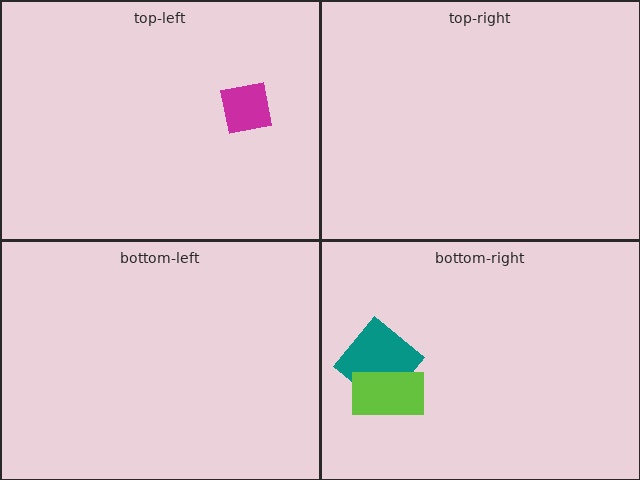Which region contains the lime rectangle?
The bottom-right region.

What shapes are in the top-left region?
The magenta square.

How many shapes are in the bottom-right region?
2.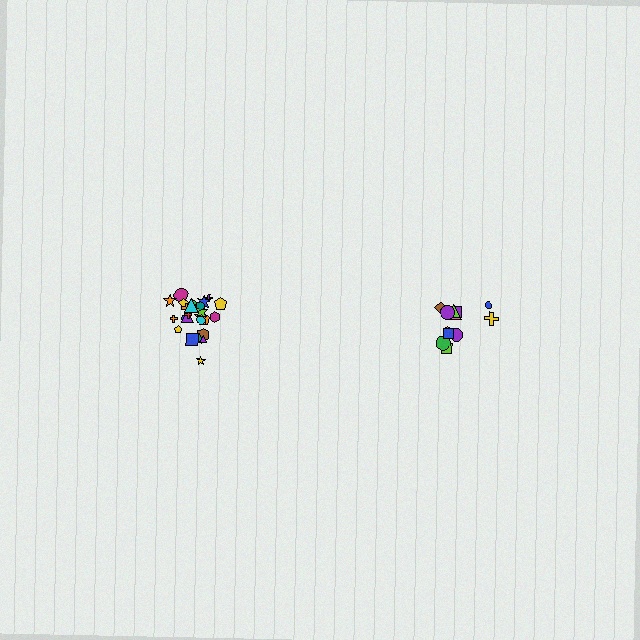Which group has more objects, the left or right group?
The left group.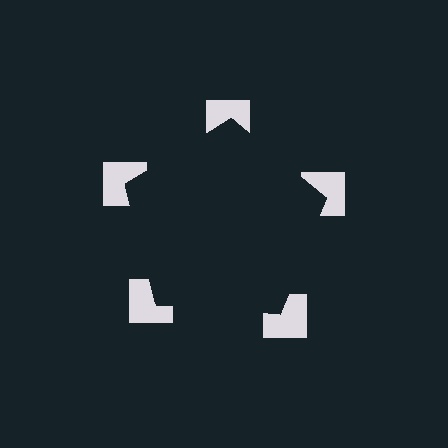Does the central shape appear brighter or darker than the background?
It typically appears slightly darker than the background, even though no actual brightness change is drawn.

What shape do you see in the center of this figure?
An illusory pentagon — its edges are inferred from the aligned wedge cuts in the notched squares, not physically drawn.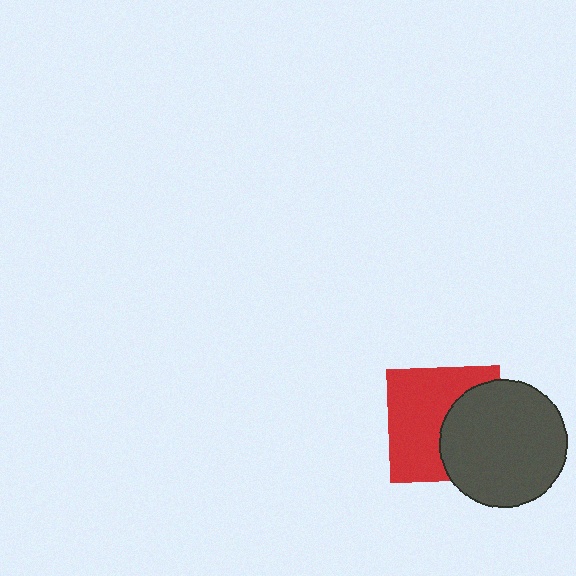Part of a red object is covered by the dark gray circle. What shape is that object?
It is a square.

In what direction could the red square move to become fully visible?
The red square could move left. That would shift it out from behind the dark gray circle entirely.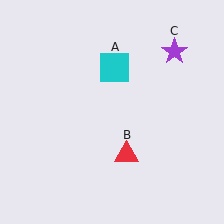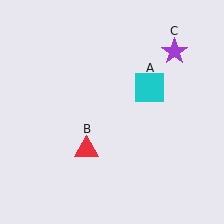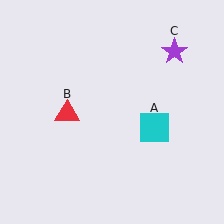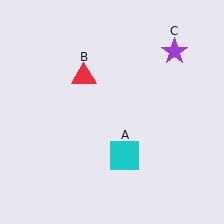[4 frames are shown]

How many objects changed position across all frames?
2 objects changed position: cyan square (object A), red triangle (object B).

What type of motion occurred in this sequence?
The cyan square (object A), red triangle (object B) rotated clockwise around the center of the scene.